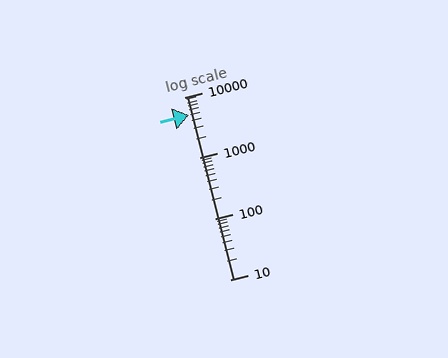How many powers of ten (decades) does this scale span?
The scale spans 3 decades, from 10 to 10000.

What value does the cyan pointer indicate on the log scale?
The pointer indicates approximately 5000.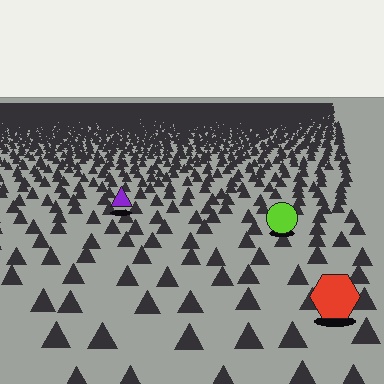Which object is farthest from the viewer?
The purple triangle is farthest from the viewer. It appears smaller and the ground texture around it is denser.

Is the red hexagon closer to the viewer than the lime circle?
Yes. The red hexagon is closer — you can tell from the texture gradient: the ground texture is coarser near it.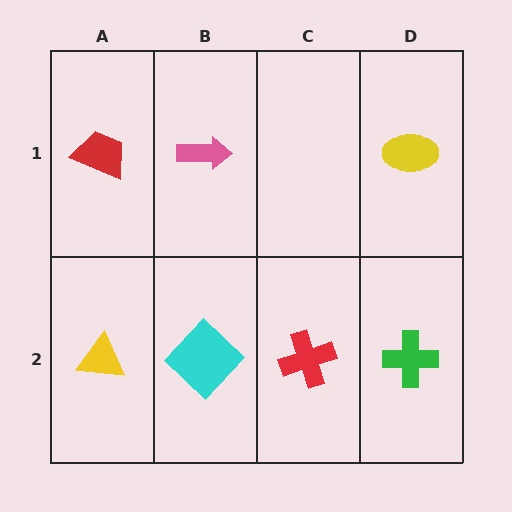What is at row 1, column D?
A yellow ellipse.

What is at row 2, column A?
A yellow triangle.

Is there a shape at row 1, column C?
No, that cell is empty.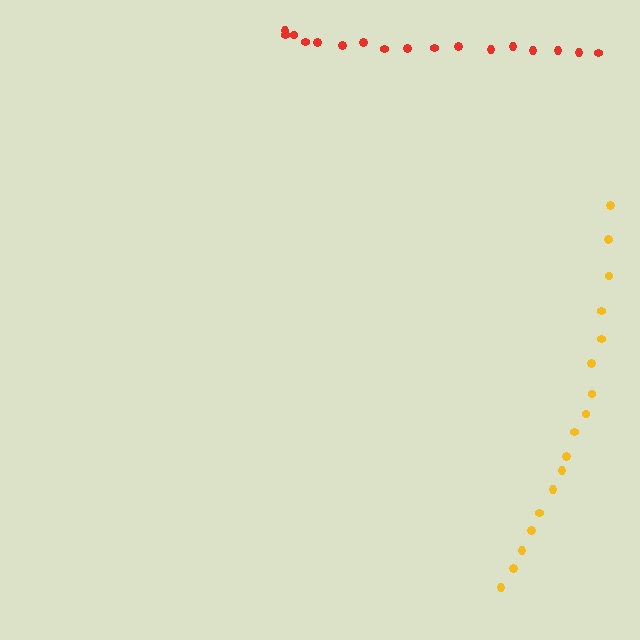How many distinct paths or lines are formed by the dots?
There are 2 distinct paths.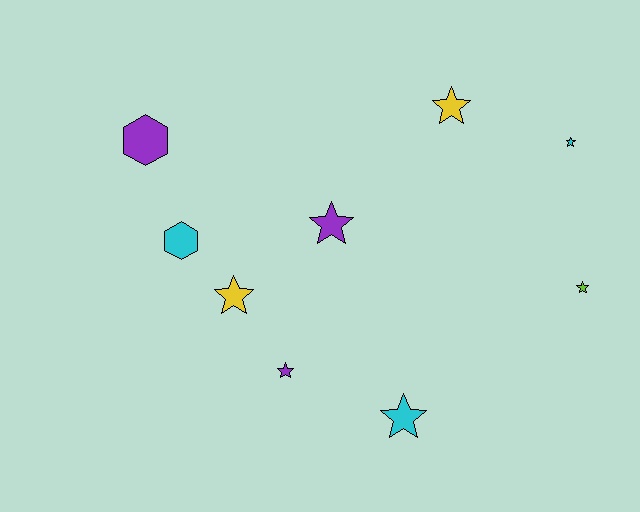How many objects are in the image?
There are 9 objects.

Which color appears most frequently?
Purple, with 3 objects.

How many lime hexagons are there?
There are no lime hexagons.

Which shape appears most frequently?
Star, with 7 objects.